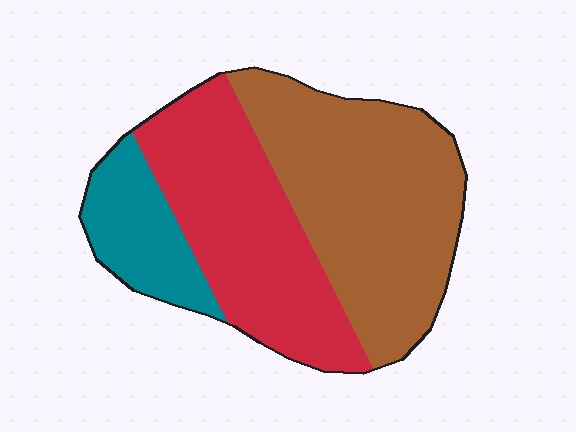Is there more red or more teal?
Red.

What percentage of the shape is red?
Red covers roughly 40% of the shape.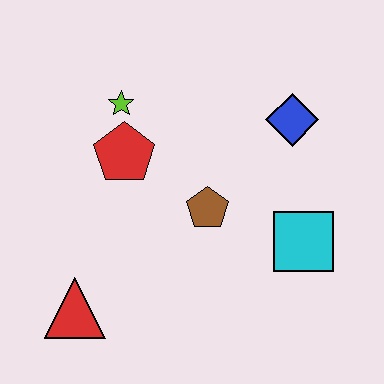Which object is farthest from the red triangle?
The blue diamond is farthest from the red triangle.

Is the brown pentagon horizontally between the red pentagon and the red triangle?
No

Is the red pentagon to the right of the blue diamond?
No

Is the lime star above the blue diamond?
Yes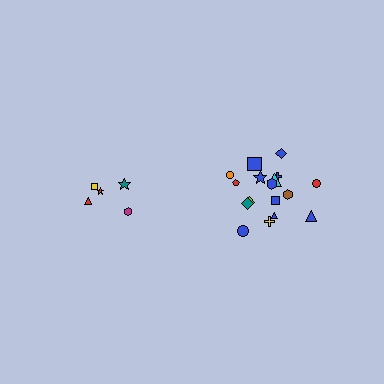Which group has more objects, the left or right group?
The right group.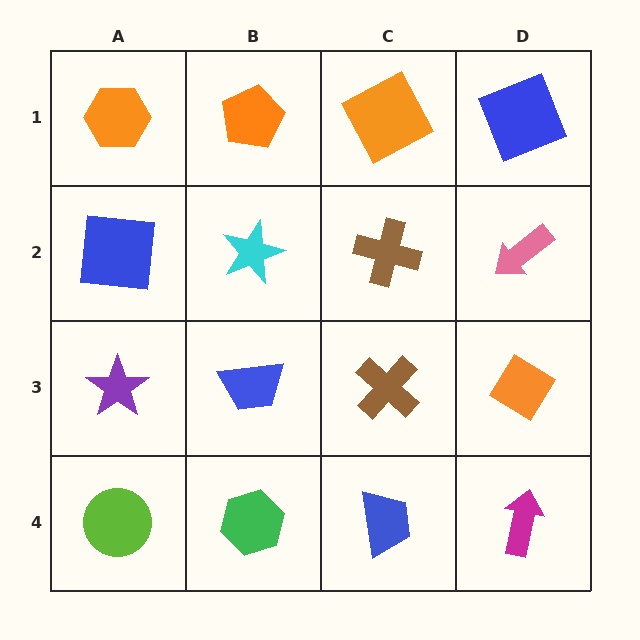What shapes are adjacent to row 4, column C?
A brown cross (row 3, column C), a green hexagon (row 4, column B), a magenta arrow (row 4, column D).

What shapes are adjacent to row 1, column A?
A blue square (row 2, column A), an orange pentagon (row 1, column B).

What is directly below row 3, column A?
A lime circle.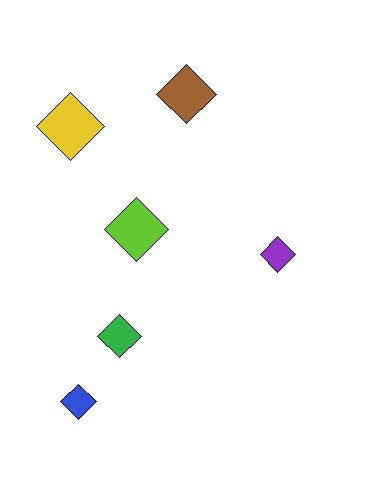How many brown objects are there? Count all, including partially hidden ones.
There is 1 brown object.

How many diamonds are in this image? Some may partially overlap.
There are 6 diamonds.